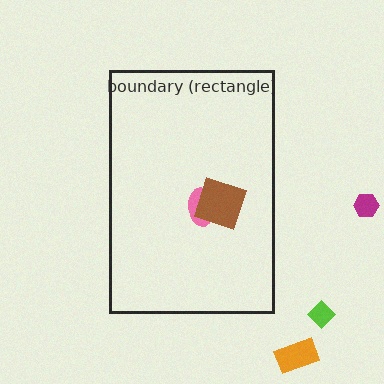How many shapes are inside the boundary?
2 inside, 3 outside.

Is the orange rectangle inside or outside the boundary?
Outside.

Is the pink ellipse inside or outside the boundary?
Inside.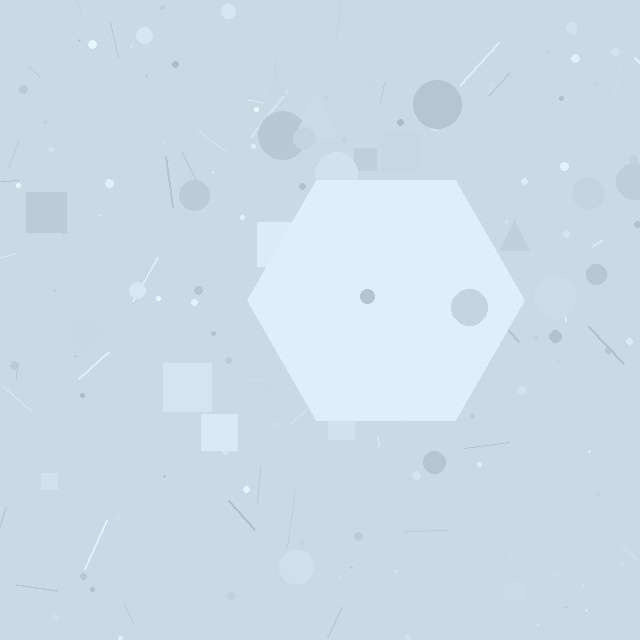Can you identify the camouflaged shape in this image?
The camouflaged shape is a hexagon.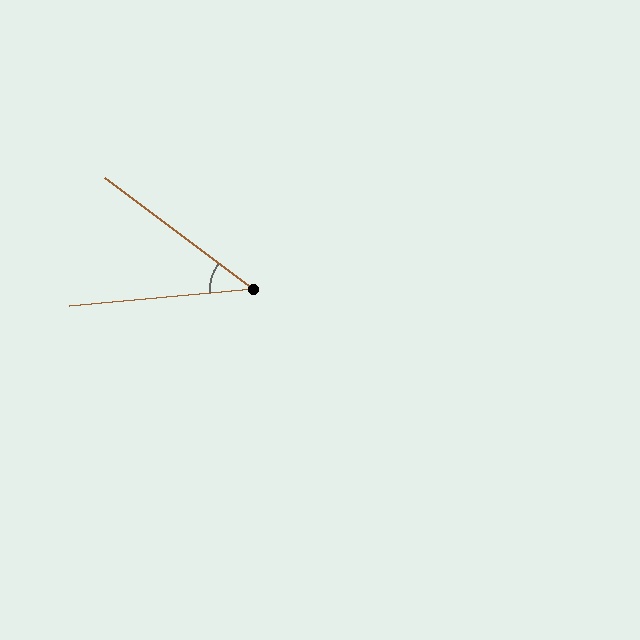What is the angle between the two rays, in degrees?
Approximately 42 degrees.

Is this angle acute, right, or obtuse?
It is acute.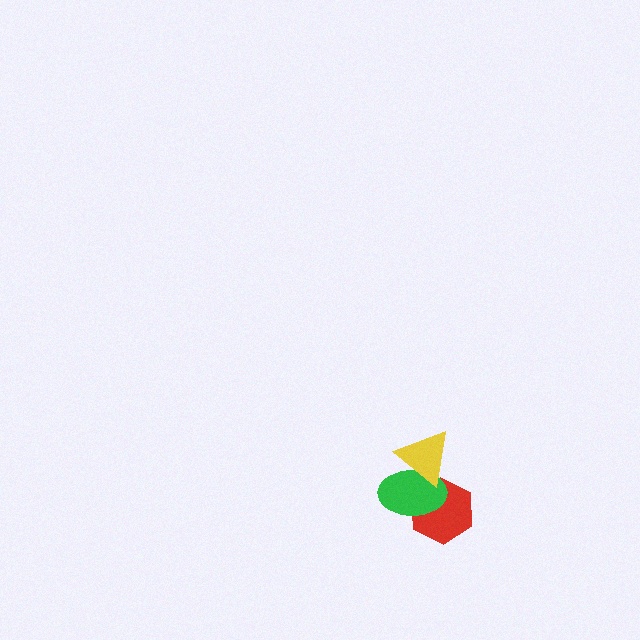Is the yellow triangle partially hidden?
No, no other shape covers it.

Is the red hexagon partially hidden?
Yes, it is partially covered by another shape.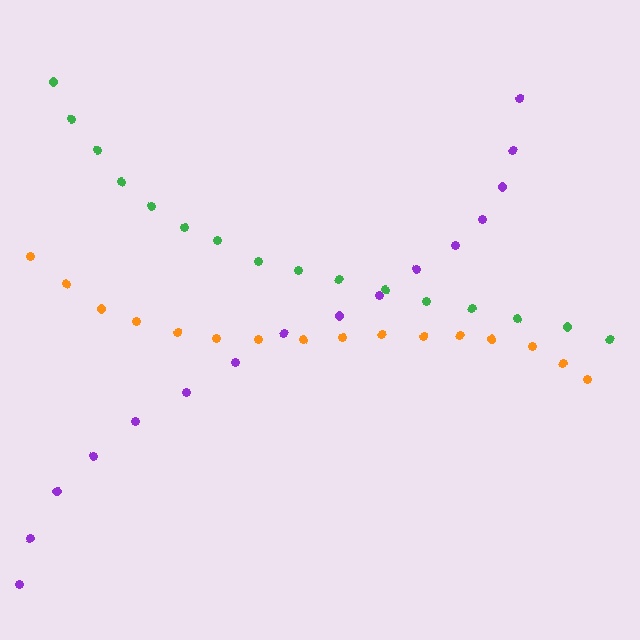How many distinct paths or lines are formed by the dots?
There are 3 distinct paths.